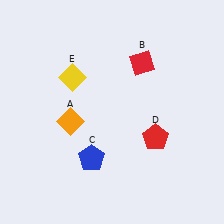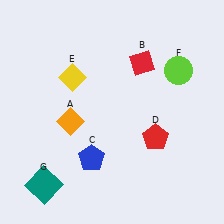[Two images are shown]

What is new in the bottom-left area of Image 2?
A teal square (G) was added in the bottom-left area of Image 2.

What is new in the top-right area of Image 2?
A lime circle (F) was added in the top-right area of Image 2.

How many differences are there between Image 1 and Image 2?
There are 2 differences between the two images.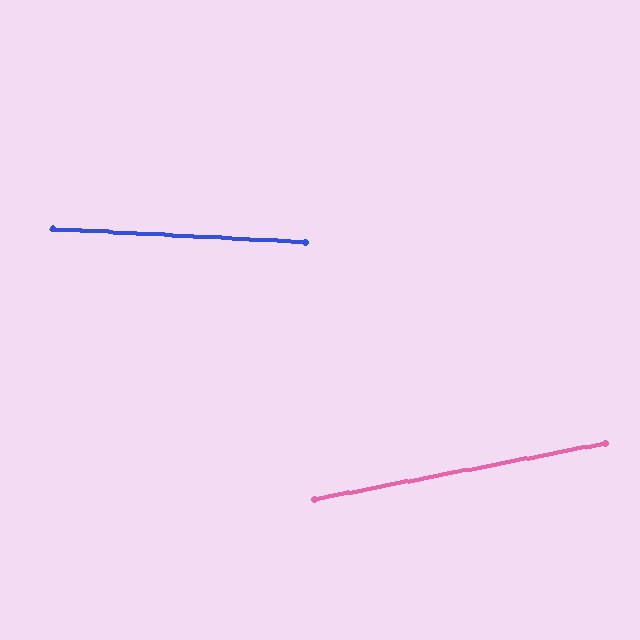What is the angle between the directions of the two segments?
Approximately 14 degrees.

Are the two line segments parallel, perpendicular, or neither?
Neither parallel nor perpendicular — they differ by about 14°.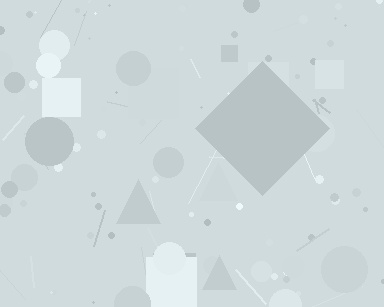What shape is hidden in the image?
A diamond is hidden in the image.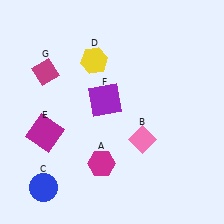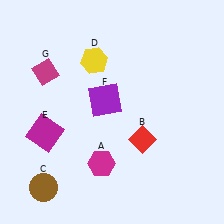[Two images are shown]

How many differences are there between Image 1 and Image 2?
There are 2 differences between the two images.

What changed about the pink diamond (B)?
In Image 1, B is pink. In Image 2, it changed to red.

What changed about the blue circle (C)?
In Image 1, C is blue. In Image 2, it changed to brown.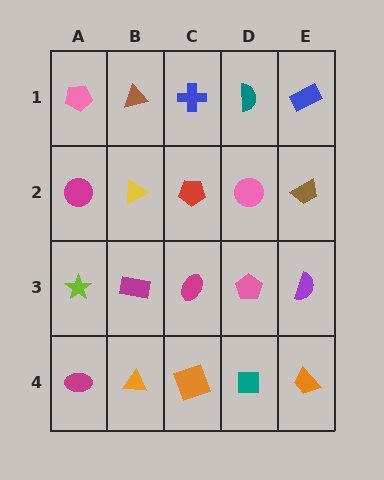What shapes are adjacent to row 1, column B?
A yellow triangle (row 2, column B), a pink pentagon (row 1, column A), a blue cross (row 1, column C).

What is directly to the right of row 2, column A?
A yellow triangle.